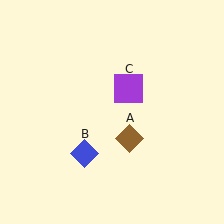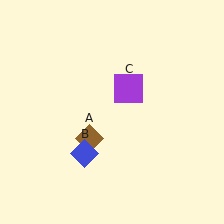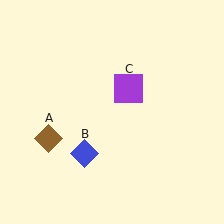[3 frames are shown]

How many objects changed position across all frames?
1 object changed position: brown diamond (object A).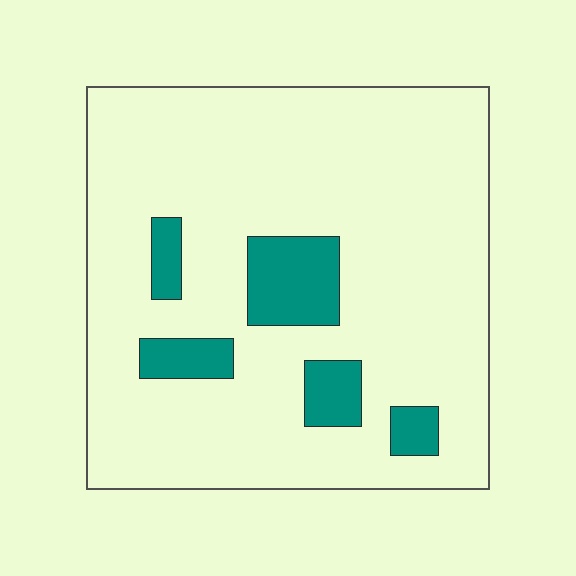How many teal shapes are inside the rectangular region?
5.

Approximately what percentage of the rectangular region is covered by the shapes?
Approximately 15%.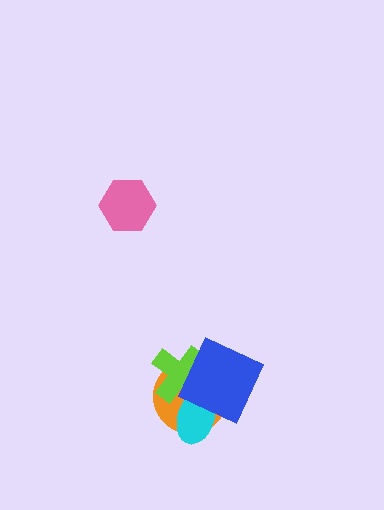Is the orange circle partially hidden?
Yes, it is partially covered by another shape.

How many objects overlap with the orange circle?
3 objects overlap with the orange circle.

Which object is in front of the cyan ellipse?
The blue square is in front of the cyan ellipse.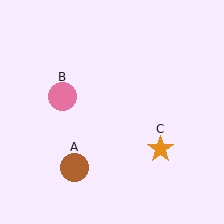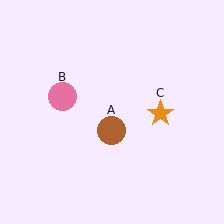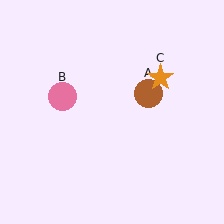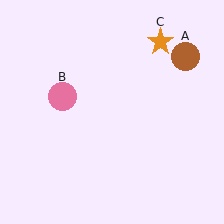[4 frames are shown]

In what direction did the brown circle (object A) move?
The brown circle (object A) moved up and to the right.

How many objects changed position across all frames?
2 objects changed position: brown circle (object A), orange star (object C).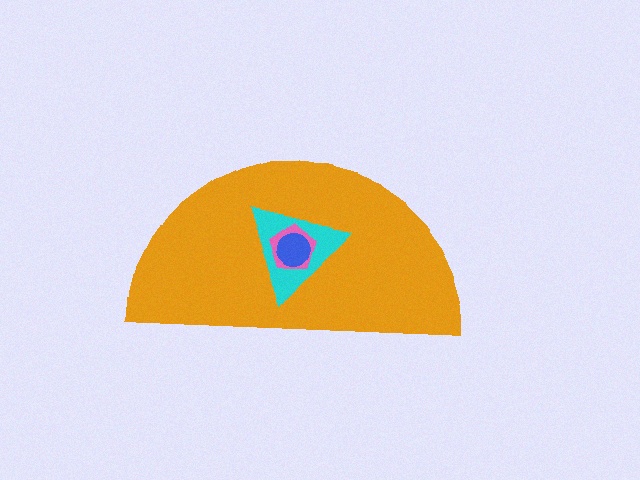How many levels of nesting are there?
4.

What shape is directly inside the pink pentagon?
The blue circle.